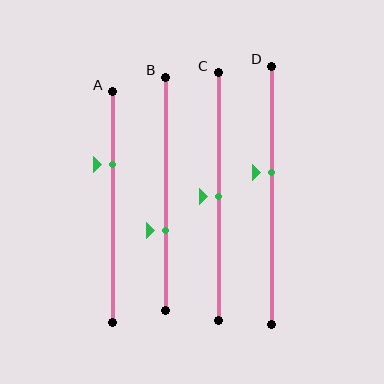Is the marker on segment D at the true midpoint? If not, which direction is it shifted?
No, the marker on segment D is shifted upward by about 9% of the segment length.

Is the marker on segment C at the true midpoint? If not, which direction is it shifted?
Yes, the marker on segment C is at the true midpoint.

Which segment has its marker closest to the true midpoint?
Segment C has its marker closest to the true midpoint.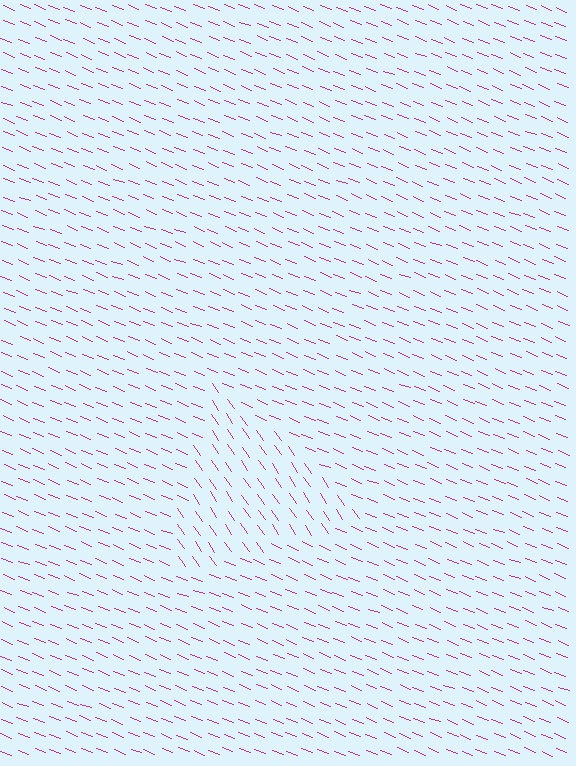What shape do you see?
I see a triangle.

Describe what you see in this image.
The image is filled with small magenta line segments. A triangle region in the image has lines oriented differently from the surrounding lines, creating a visible texture boundary.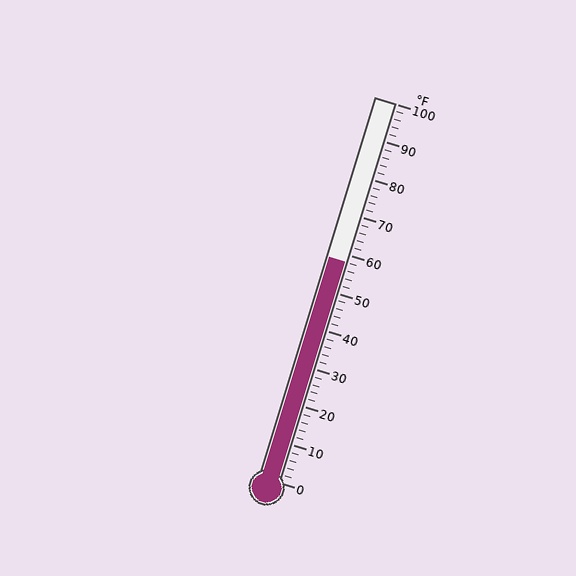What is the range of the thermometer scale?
The thermometer scale ranges from 0°F to 100°F.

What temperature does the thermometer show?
The thermometer shows approximately 58°F.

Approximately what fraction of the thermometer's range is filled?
The thermometer is filled to approximately 60% of its range.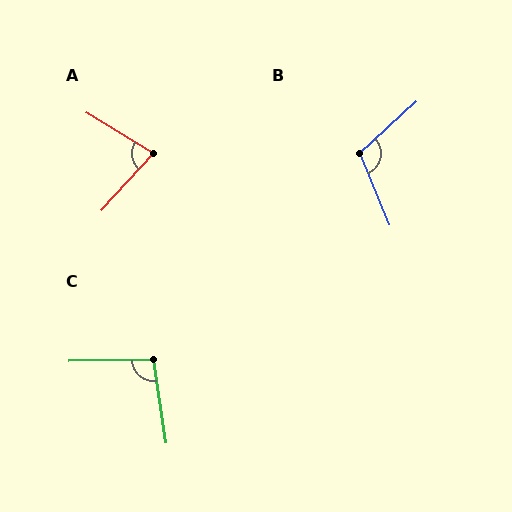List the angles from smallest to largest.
A (79°), C (97°), B (110°).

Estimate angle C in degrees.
Approximately 97 degrees.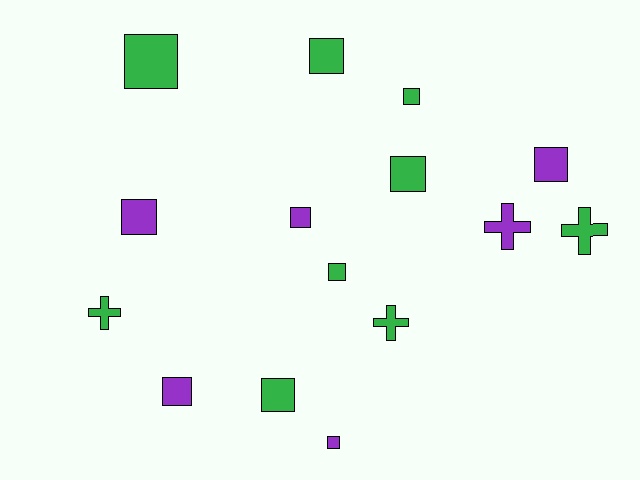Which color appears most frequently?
Green, with 9 objects.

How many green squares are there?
There are 6 green squares.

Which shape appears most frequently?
Square, with 11 objects.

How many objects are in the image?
There are 15 objects.